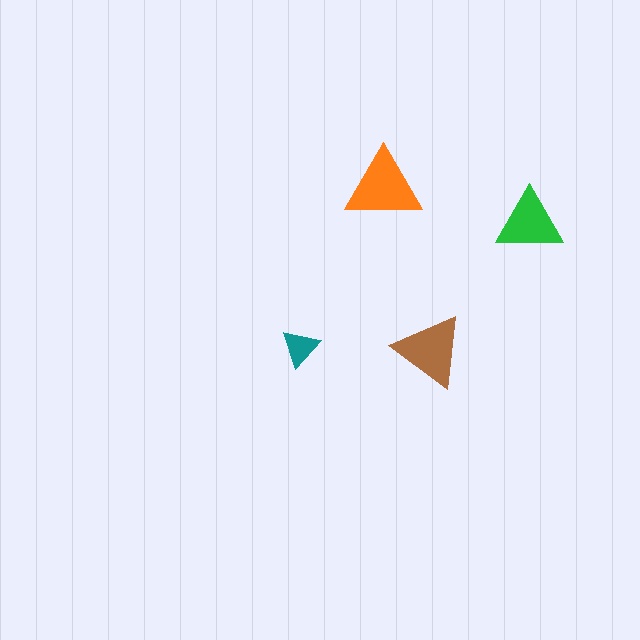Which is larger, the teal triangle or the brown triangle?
The brown one.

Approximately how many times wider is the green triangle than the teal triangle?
About 2 times wider.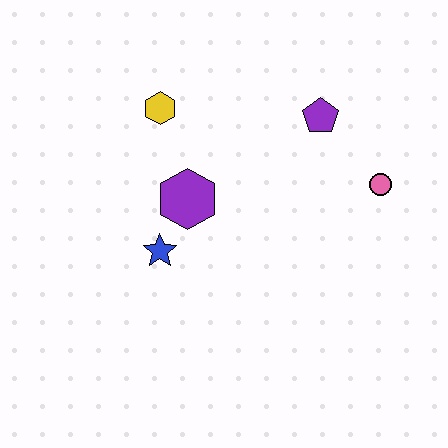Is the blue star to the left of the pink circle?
Yes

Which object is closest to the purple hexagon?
The blue star is closest to the purple hexagon.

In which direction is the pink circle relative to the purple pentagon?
The pink circle is below the purple pentagon.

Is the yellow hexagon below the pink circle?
No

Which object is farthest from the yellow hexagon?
The pink circle is farthest from the yellow hexagon.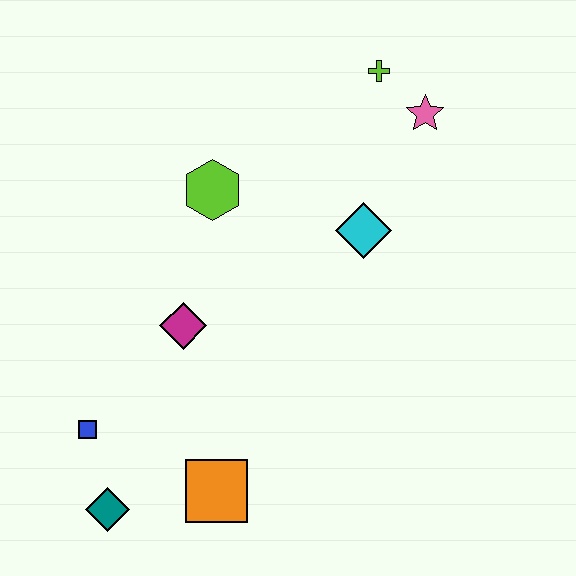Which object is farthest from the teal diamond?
The lime cross is farthest from the teal diamond.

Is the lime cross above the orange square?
Yes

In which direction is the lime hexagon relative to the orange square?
The lime hexagon is above the orange square.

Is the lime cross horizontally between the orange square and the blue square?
No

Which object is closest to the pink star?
The lime cross is closest to the pink star.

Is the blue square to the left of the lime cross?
Yes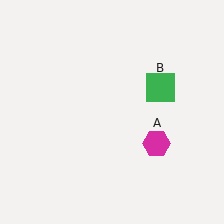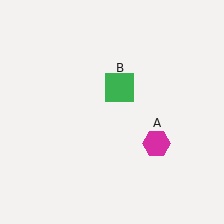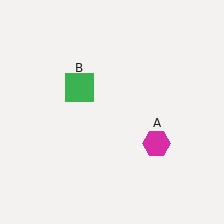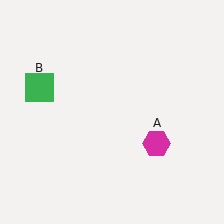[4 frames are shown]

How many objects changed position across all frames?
1 object changed position: green square (object B).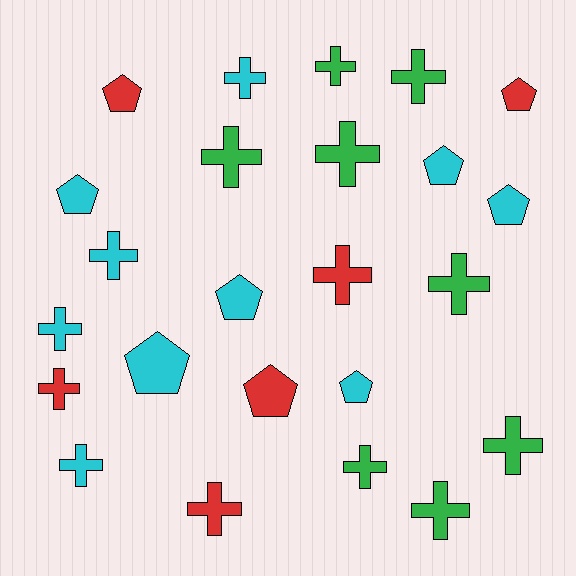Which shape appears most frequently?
Cross, with 15 objects.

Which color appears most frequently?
Cyan, with 10 objects.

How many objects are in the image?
There are 24 objects.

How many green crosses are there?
There are 8 green crosses.